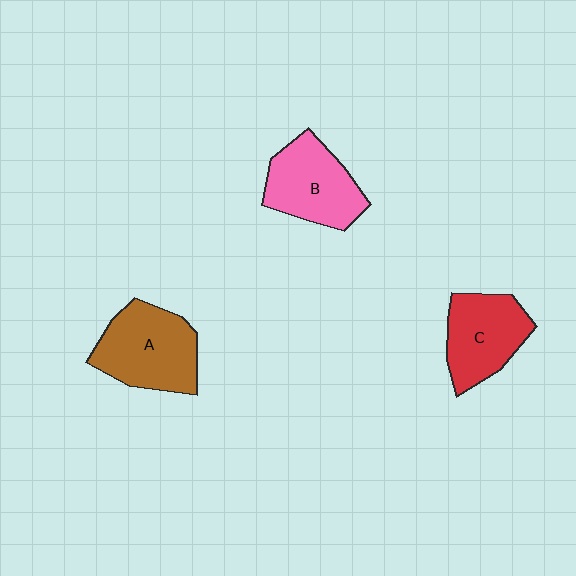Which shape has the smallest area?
Shape C (red).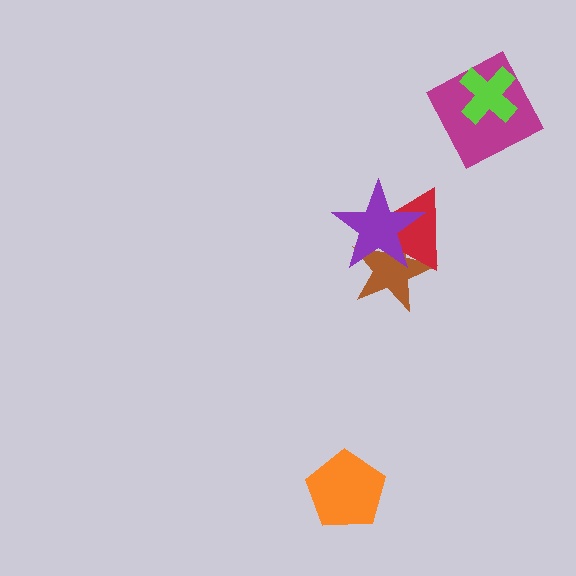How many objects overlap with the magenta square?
1 object overlaps with the magenta square.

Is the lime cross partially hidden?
No, no other shape covers it.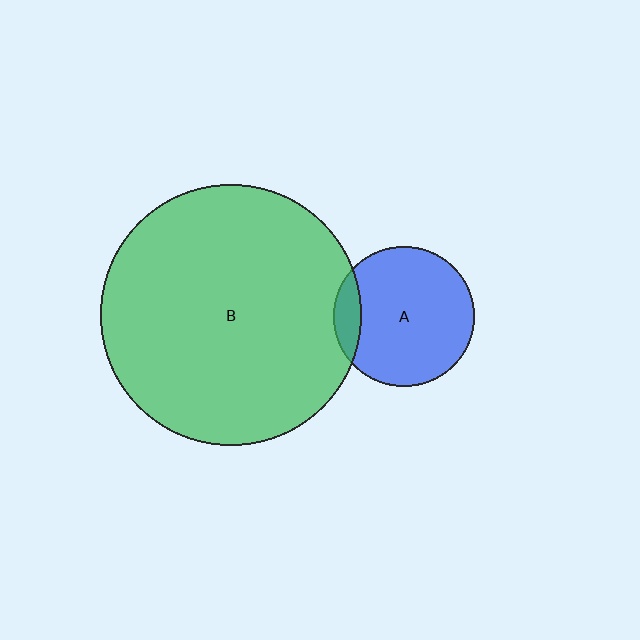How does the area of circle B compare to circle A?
Approximately 3.5 times.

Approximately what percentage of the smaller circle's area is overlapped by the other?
Approximately 10%.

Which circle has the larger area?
Circle B (green).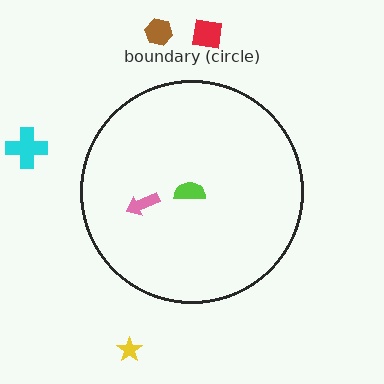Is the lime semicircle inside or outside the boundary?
Inside.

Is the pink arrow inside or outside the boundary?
Inside.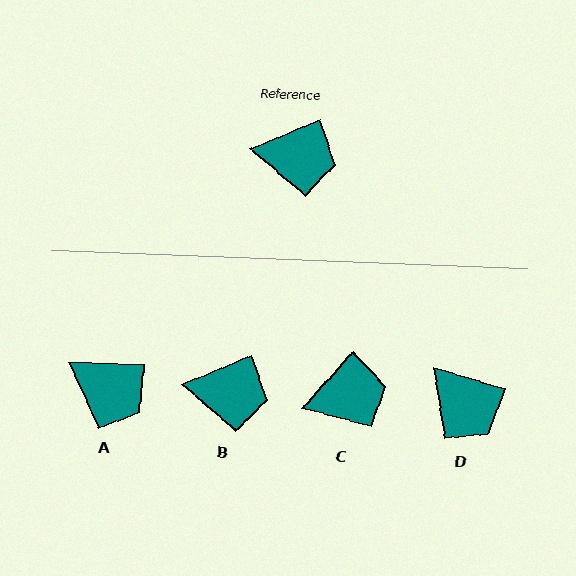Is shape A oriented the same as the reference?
No, it is off by about 24 degrees.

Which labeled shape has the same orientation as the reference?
B.